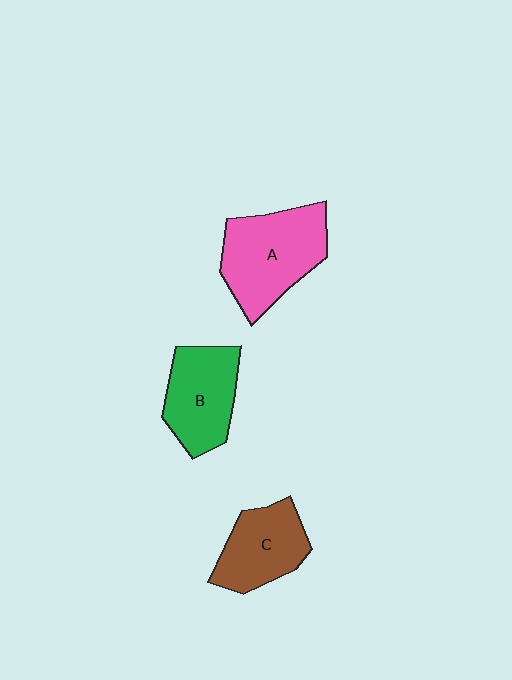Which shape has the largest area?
Shape A (pink).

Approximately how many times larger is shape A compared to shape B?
Approximately 1.3 times.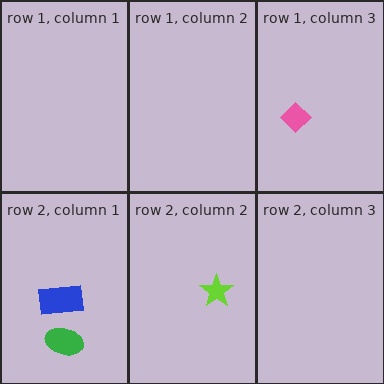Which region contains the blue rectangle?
The row 2, column 1 region.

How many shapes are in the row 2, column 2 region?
1.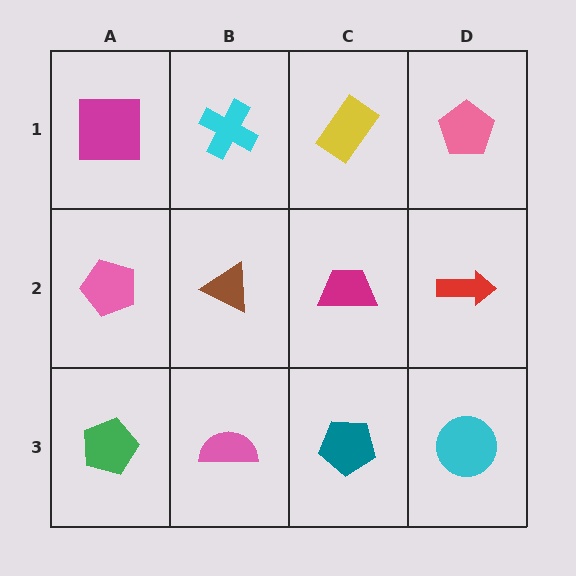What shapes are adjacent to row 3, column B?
A brown triangle (row 2, column B), a green pentagon (row 3, column A), a teal pentagon (row 3, column C).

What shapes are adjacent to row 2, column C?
A yellow rectangle (row 1, column C), a teal pentagon (row 3, column C), a brown triangle (row 2, column B), a red arrow (row 2, column D).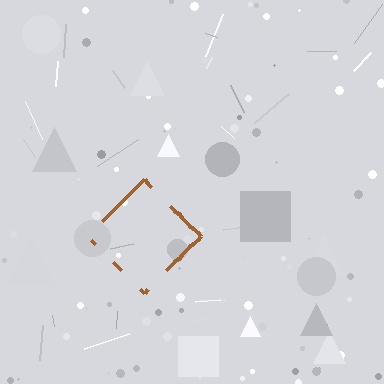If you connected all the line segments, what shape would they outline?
They would outline a diamond.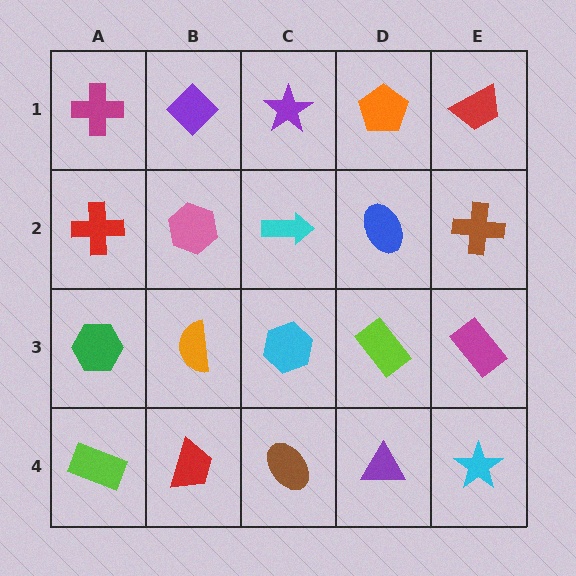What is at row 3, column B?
An orange semicircle.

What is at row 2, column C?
A cyan arrow.